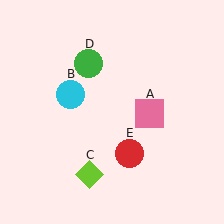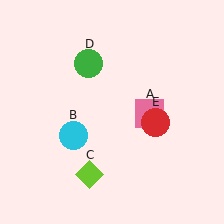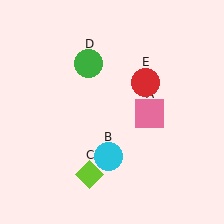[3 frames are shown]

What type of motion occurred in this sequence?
The cyan circle (object B), red circle (object E) rotated counterclockwise around the center of the scene.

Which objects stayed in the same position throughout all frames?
Pink square (object A) and lime diamond (object C) and green circle (object D) remained stationary.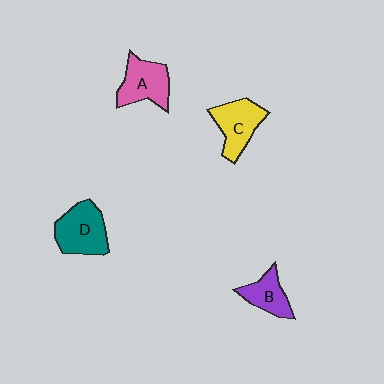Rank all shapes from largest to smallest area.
From largest to smallest: D (teal), C (yellow), A (pink), B (purple).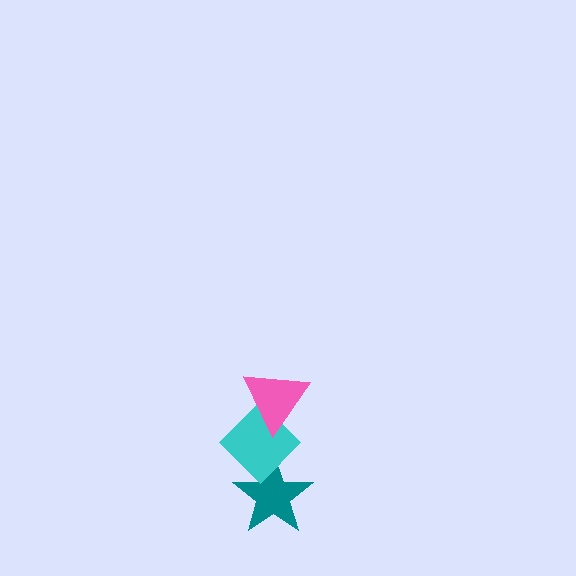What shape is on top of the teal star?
The cyan diamond is on top of the teal star.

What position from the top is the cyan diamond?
The cyan diamond is 2nd from the top.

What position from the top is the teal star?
The teal star is 3rd from the top.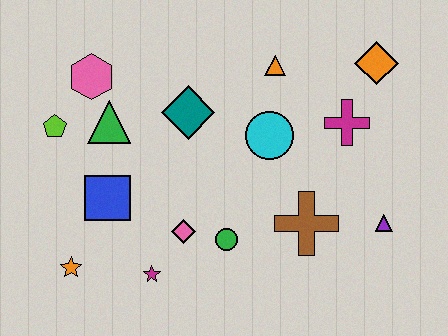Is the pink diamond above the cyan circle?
No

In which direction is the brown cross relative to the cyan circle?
The brown cross is below the cyan circle.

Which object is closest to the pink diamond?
The green circle is closest to the pink diamond.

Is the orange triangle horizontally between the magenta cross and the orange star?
Yes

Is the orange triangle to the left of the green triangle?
No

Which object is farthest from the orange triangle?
The orange star is farthest from the orange triangle.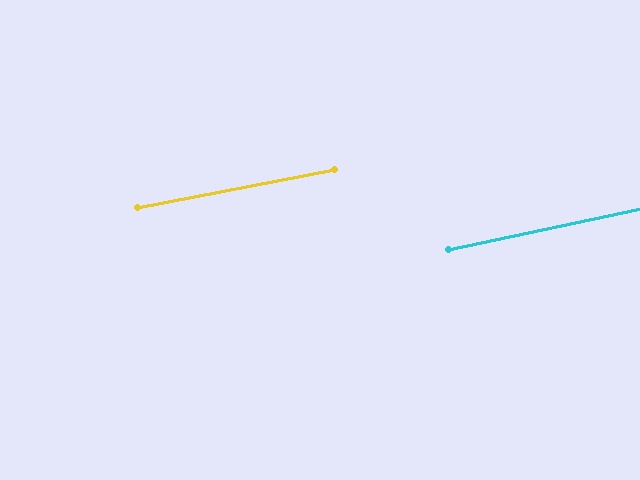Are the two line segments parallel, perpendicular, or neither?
Parallel — their directions differ by only 1.1°.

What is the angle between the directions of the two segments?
Approximately 1 degree.